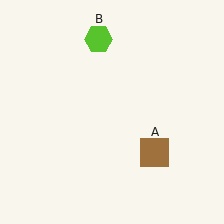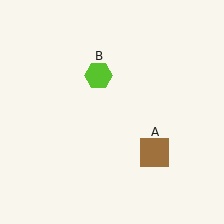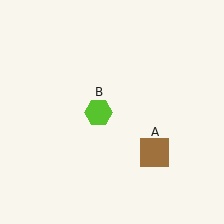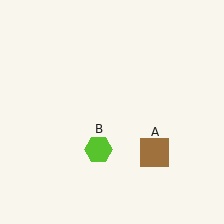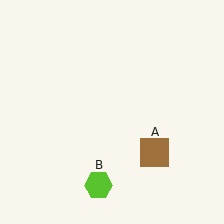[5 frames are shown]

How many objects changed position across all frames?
1 object changed position: lime hexagon (object B).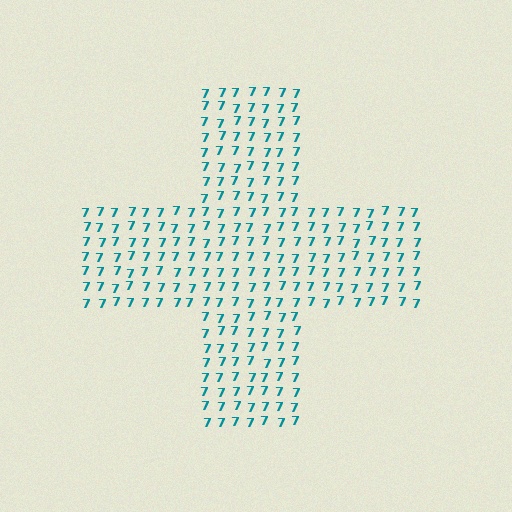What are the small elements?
The small elements are digit 7's.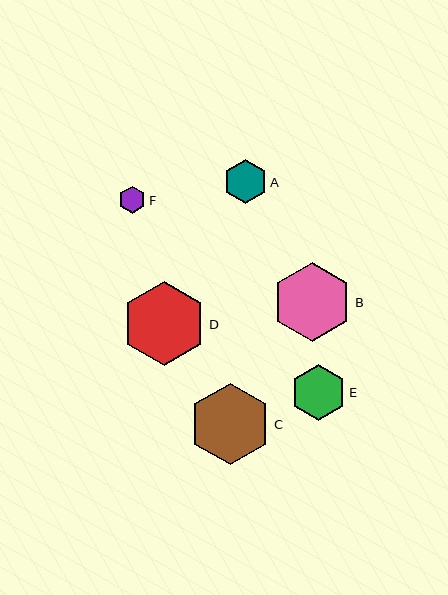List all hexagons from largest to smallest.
From largest to smallest: D, C, B, E, A, F.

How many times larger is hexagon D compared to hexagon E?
Hexagon D is approximately 1.5 times the size of hexagon E.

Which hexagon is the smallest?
Hexagon F is the smallest with a size of approximately 27 pixels.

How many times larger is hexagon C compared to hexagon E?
Hexagon C is approximately 1.5 times the size of hexagon E.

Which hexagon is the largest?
Hexagon D is the largest with a size of approximately 84 pixels.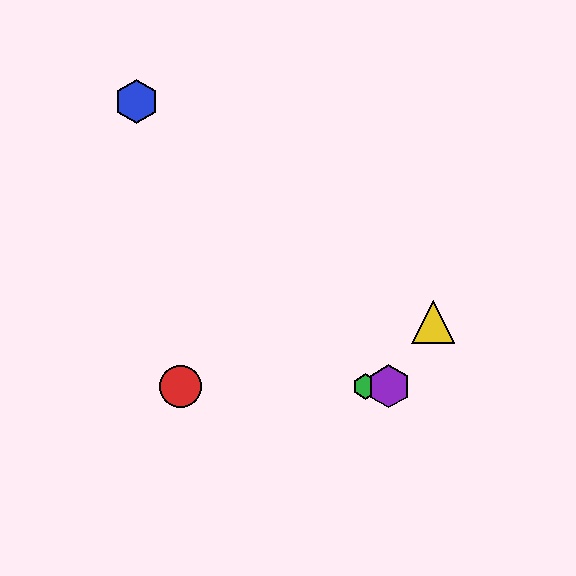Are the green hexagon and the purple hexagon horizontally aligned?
Yes, both are at y≈386.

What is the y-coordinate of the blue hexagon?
The blue hexagon is at y≈102.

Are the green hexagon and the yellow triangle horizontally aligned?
No, the green hexagon is at y≈386 and the yellow triangle is at y≈322.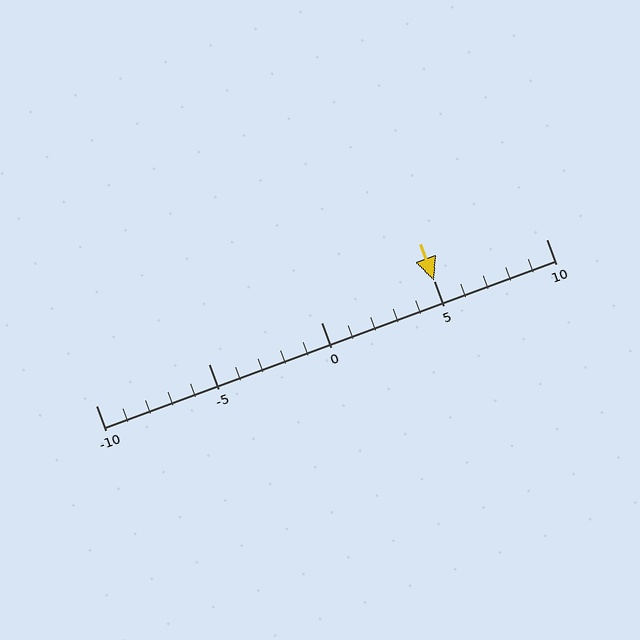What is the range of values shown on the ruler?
The ruler shows values from -10 to 10.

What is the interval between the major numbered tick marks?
The major tick marks are spaced 5 units apart.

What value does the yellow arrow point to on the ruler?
The yellow arrow points to approximately 5.